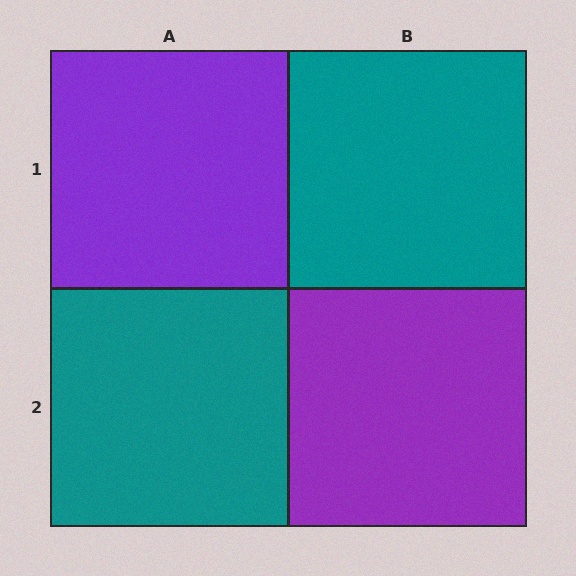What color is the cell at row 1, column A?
Purple.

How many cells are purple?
2 cells are purple.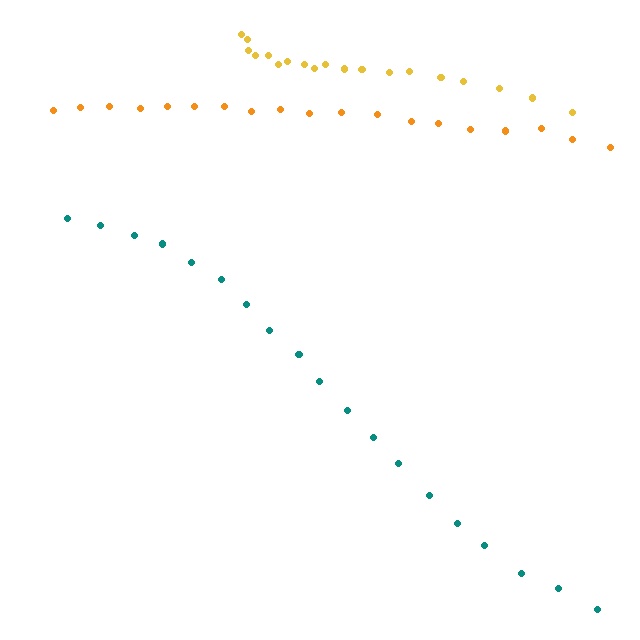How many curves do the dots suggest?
There are 3 distinct paths.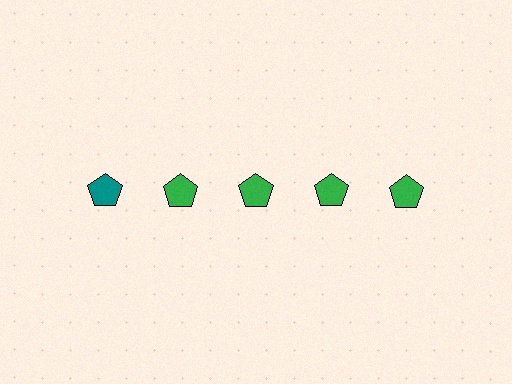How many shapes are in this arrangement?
There are 5 shapes arranged in a grid pattern.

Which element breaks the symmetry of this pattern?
The teal pentagon in the top row, leftmost column breaks the symmetry. All other shapes are green pentagons.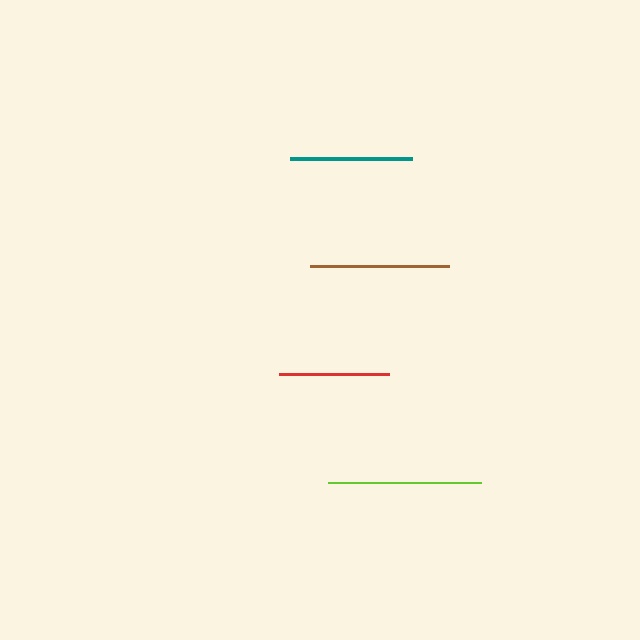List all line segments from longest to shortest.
From longest to shortest: lime, brown, teal, red.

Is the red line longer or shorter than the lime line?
The lime line is longer than the red line.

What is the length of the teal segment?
The teal segment is approximately 121 pixels long.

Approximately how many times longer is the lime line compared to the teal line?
The lime line is approximately 1.3 times the length of the teal line.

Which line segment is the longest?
The lime line is the longest at approximately 153 pixels.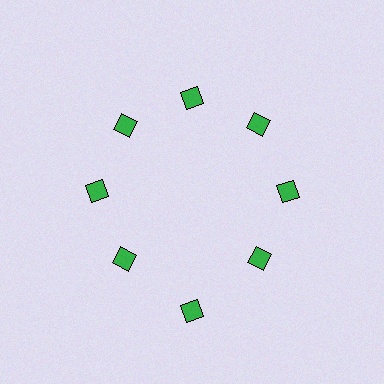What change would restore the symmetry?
The symmetry would be restored by moving it inward, back onto the ring so that all 8 diamonds sit at equal angles and equal distance from the center.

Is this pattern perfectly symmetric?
No. The 8 green diamonds are arranged in a ring, but one element near the 6 o'clock position is pushed outward from the center, breaking the 8-fold rotational symmetry.